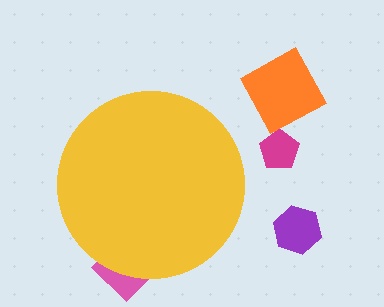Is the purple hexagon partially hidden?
No, the purple hexagon is fully visible.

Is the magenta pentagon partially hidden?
No, the magenta pentagon is fully visible.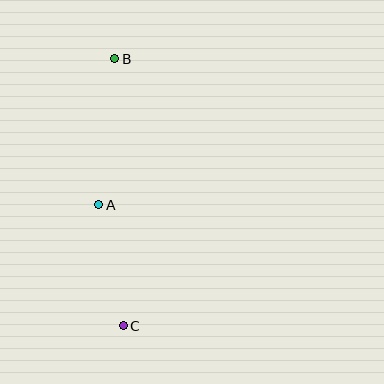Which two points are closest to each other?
Points A and C are closest to each other.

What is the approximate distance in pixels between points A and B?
The distance between A and B is approximately 147 pixels.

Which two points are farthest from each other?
Points B and C are farthest from each other.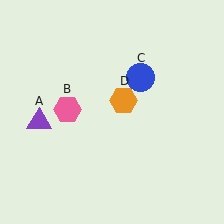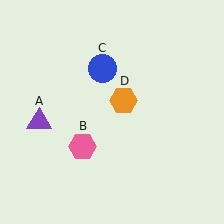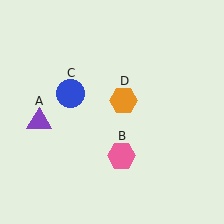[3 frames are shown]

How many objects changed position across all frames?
2 objects changed position: pink hexagon (object B), blue circle (object C).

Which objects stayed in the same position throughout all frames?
Purple triangle (object A) and orange hexagon (object D) remained stationary.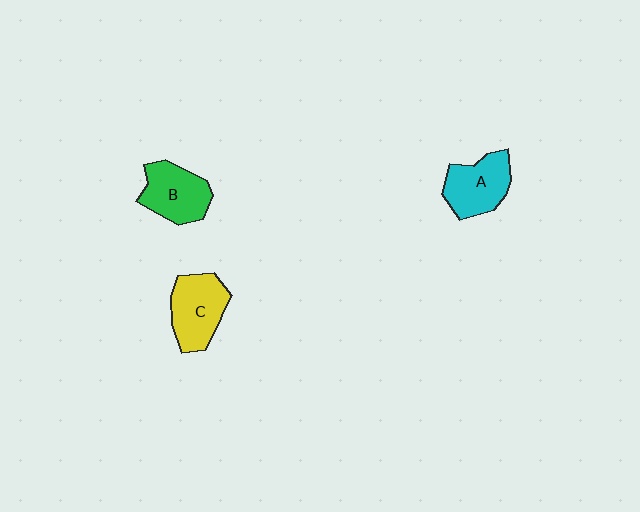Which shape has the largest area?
Shape C (yellow).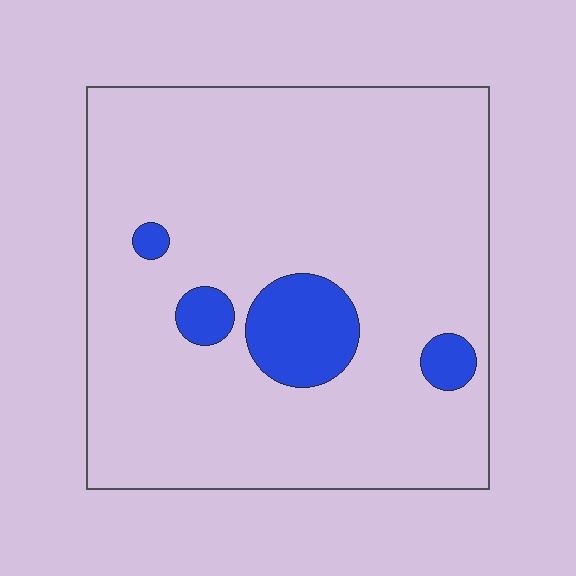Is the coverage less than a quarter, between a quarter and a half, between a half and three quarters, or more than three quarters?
Less than a quarter.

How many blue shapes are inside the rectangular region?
4.